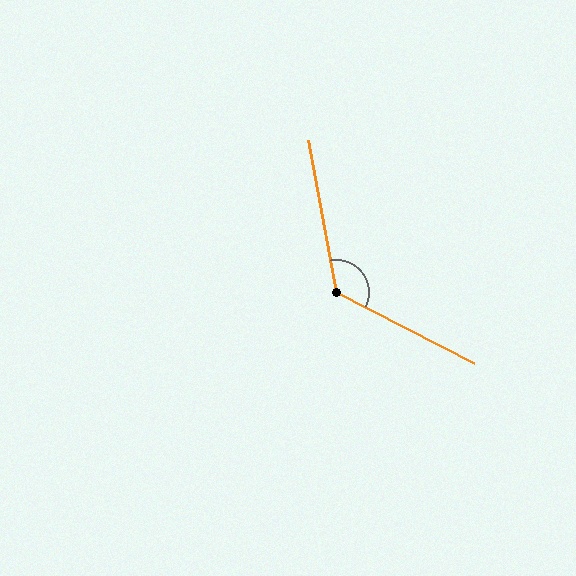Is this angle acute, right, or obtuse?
It is obtuse.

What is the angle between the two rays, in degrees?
Approximately 127 degrees.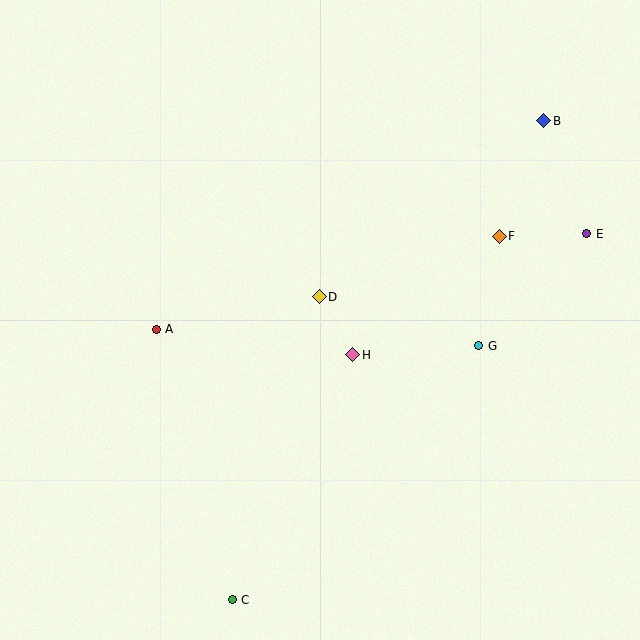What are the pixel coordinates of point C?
Point C is at (232, 600).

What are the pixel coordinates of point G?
Point G is at (479, 346).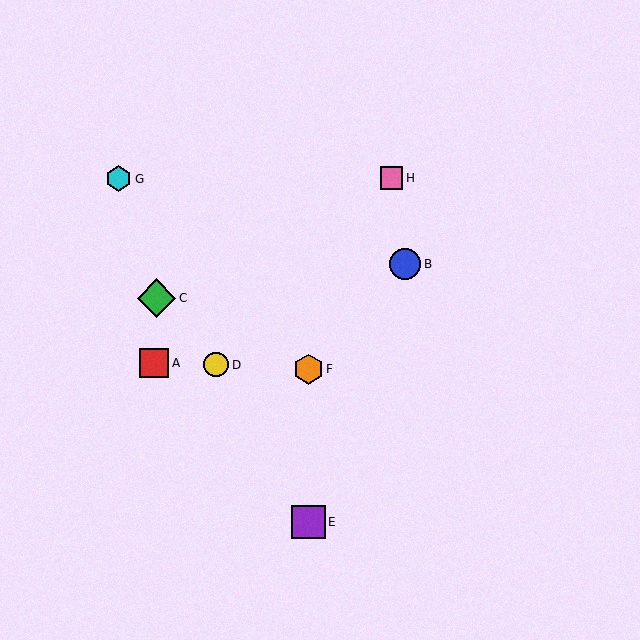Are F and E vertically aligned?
Yes, both are at x≈308.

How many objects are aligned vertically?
2 objects (E, F) are aligned vertically.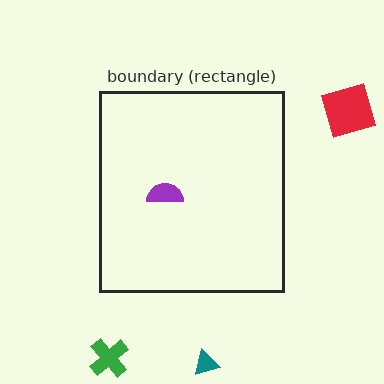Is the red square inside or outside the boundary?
Outside.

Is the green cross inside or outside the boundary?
Outside.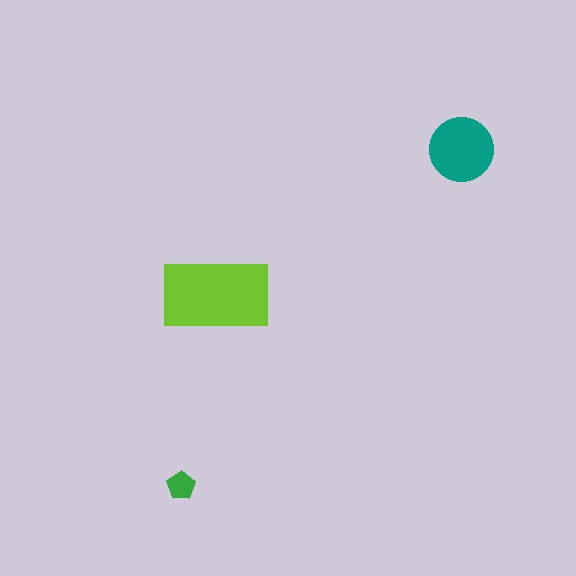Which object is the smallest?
The green pentagon.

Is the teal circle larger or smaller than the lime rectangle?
Smaller.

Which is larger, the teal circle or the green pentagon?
The teal circle.